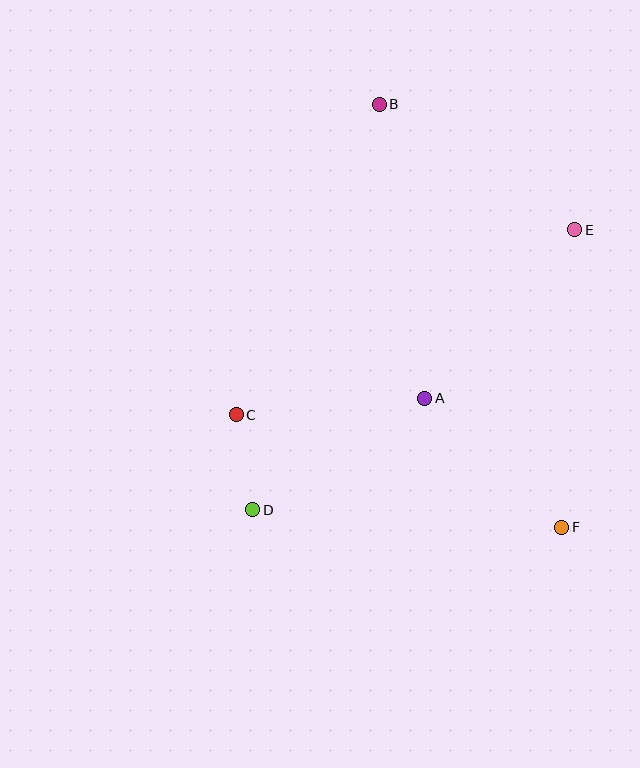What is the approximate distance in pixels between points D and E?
The distance between D and E is approximately 427 pixels.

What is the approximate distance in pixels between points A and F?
The distance between A and F is approximately 188 pixels.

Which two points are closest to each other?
Points C and D are closest to each other.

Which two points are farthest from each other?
Points B and F are farthest from each other.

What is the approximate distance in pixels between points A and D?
The distance between A and D is approximately 205 pixels.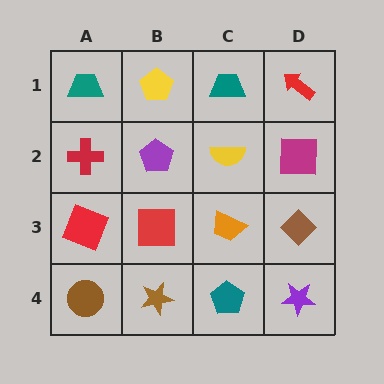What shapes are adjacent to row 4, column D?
A brown diamond (row 3, column D), a teal pentagon (row 4, column C).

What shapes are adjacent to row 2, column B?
A yellow pentagon (row 1, column B), a red square (row 3, column B), a red cross (row 2, column A), a yellow semicircle (row 2, column C).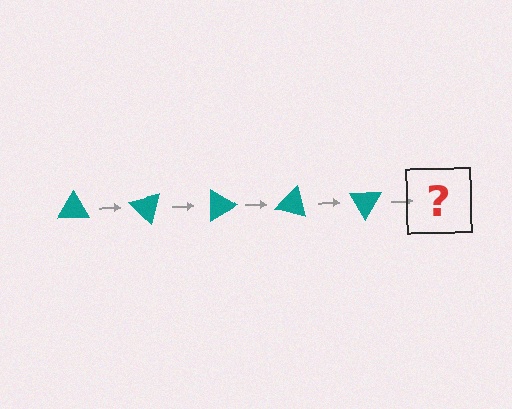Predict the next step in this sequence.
The next step is a teal triangle rotated 225 degrees.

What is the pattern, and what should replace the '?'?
The pattern is that the triangle rotates 45 degrees each step. The '?' should be a teal triangle rotated 225 degrees.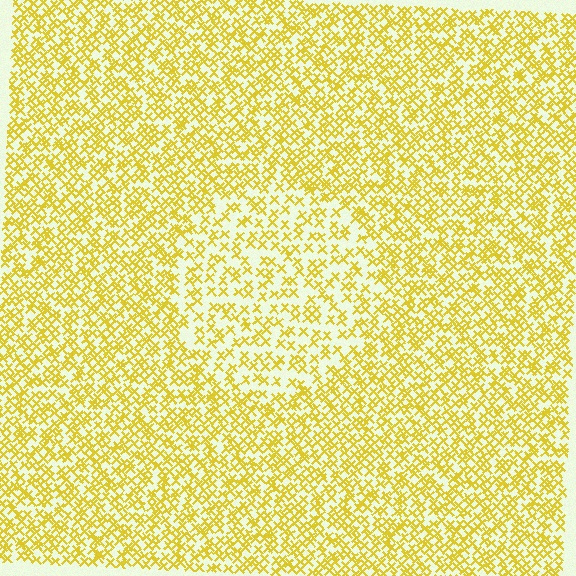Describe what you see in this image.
The image contains small yellow elements arranged at two different densities. A circle-shaped region is visible where the elements are less densely packed than the surrounding area.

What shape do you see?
I see a circle.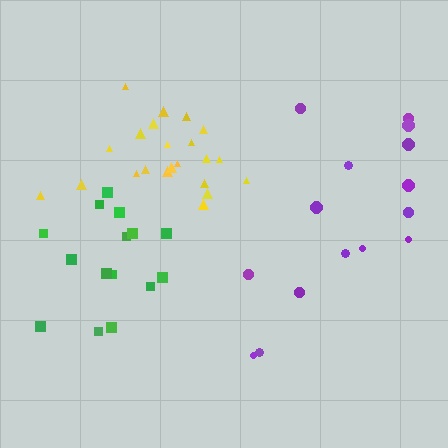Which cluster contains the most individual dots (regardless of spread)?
Yellow (22).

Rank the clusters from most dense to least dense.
green, yellow, purple.